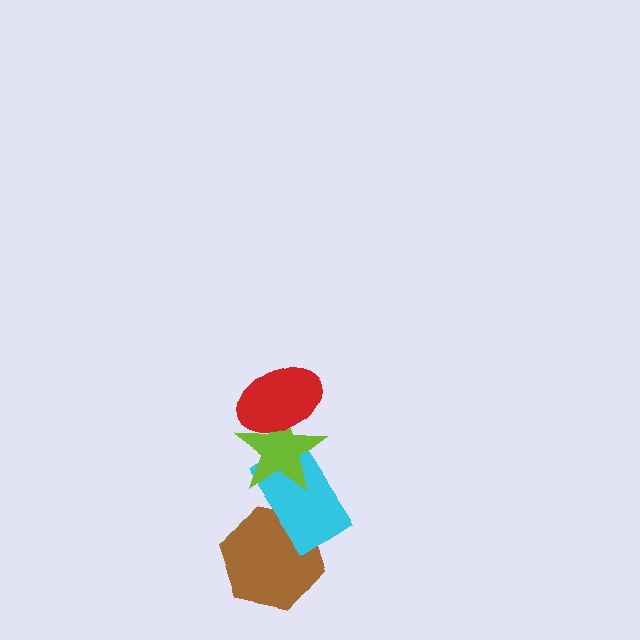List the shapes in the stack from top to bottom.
From top to bottom: the red ellipse, the lime star, the cyan rectangle, the brown hexagon.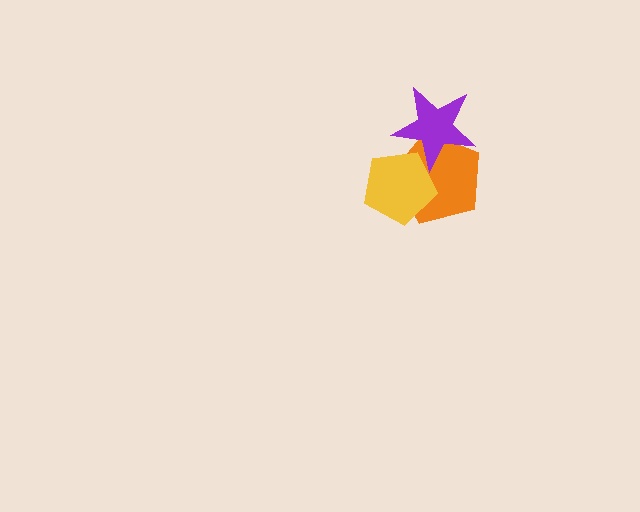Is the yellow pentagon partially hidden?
No, no other shape covers it.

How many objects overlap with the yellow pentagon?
2 objects overlap with the yellow pentagon.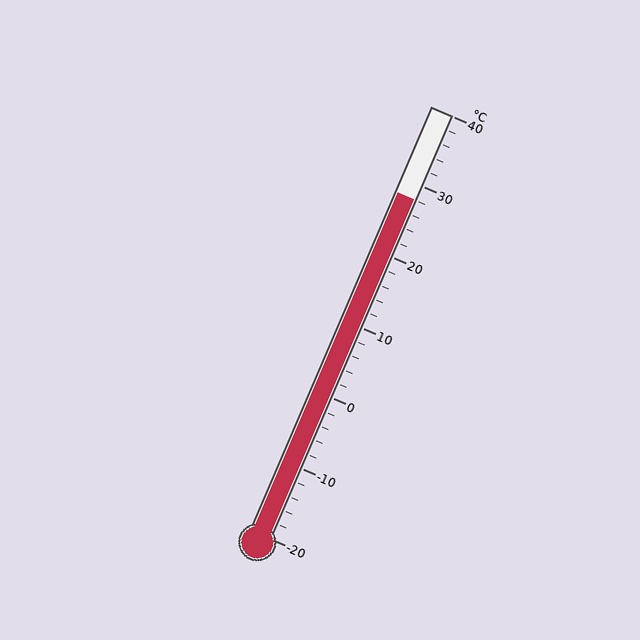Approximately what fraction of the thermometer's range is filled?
The thermometer is filled to approximately 80% of its range.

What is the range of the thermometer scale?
The thermometer scale ranges from -20°C to 40°C.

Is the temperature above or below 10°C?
The temperature is above 10°C.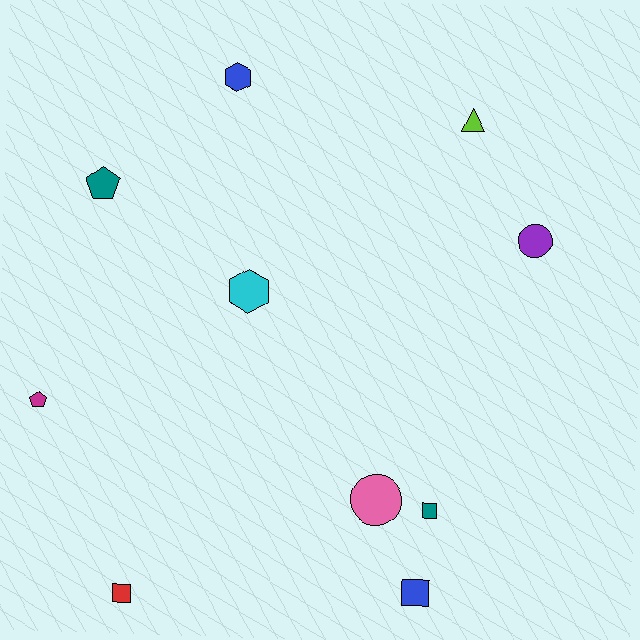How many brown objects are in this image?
There are no brown objects.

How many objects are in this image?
There are 10 objects.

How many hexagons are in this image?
There are 2 hexagons.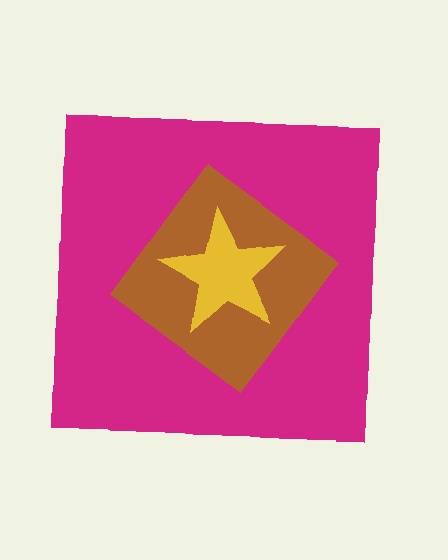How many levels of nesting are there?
3.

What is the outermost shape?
The magenta square.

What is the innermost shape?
The yellow star.